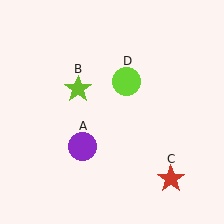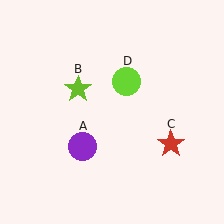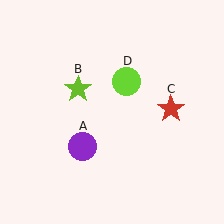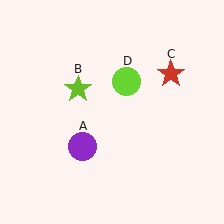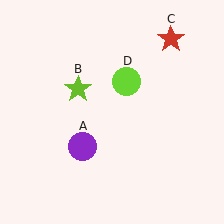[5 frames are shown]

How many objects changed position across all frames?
1 object changed position: red star (object C).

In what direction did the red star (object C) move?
The red star (object C) moved up.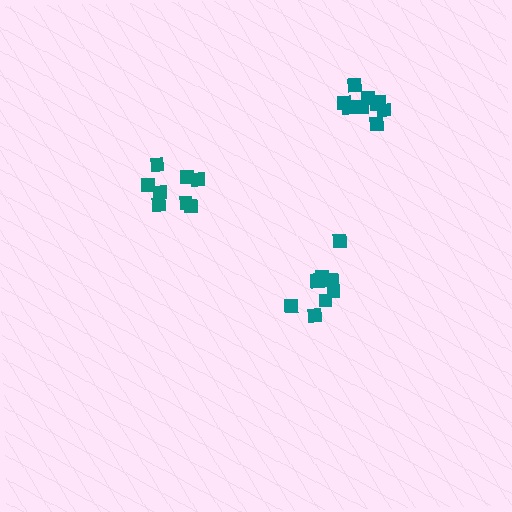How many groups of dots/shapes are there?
There are 3 groups.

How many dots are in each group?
Group 1: 9 dots, Group 2: 8 dots, Group 3: 9 dots (26 total).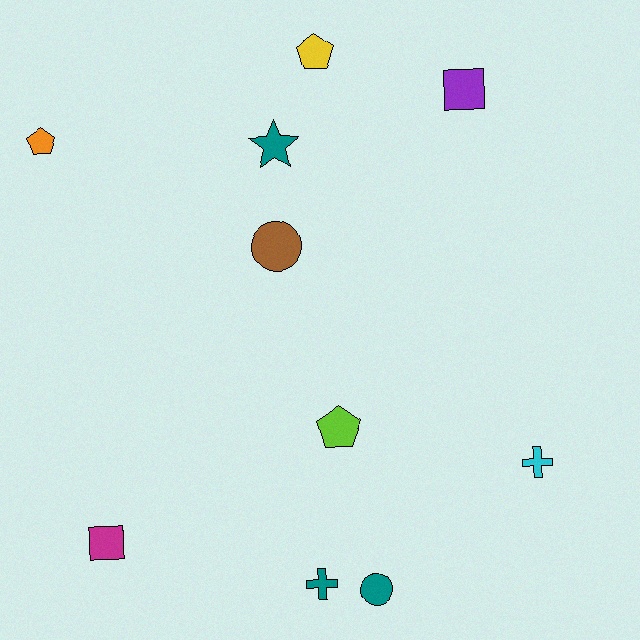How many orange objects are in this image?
There is 1 orange object.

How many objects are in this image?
There are 10 objects.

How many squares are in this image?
There are 2 squares.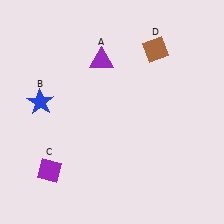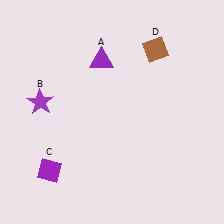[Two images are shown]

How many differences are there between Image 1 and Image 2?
There is 1 difference between the two images.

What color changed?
The star (B) changed from blue in Image 1 to purple in Image 2.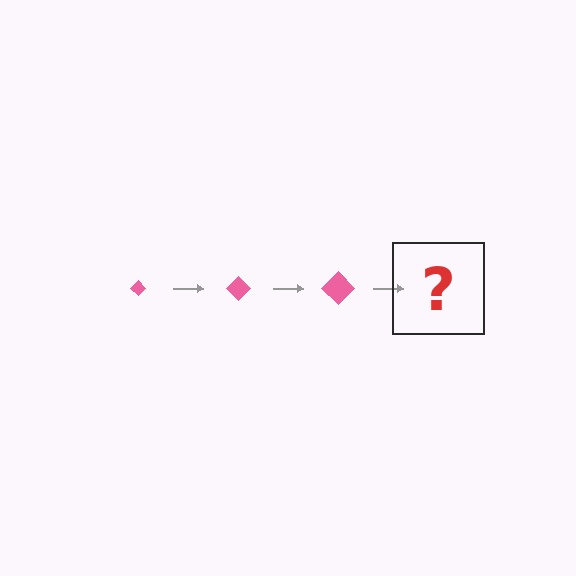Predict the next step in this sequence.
The next step is a pink diamond, larger than the previous one.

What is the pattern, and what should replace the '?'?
The pattern is that the diamond gets progressively larger each step. The '?' should be a pink diamond, larger than the previous one.